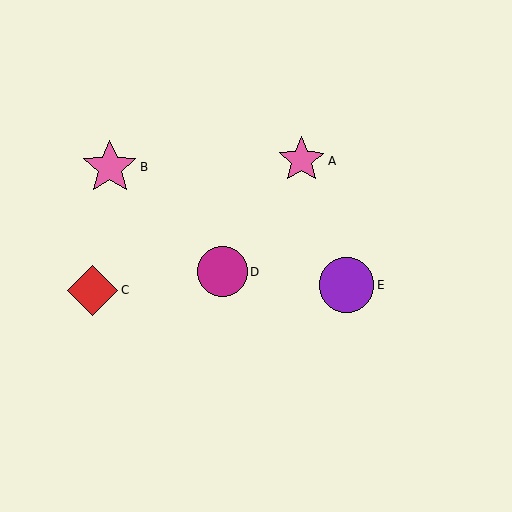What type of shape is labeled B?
Shape B is a pink star.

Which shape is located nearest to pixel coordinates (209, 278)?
The magenta circle (labeled D) at (222, 271) is nearest to that location.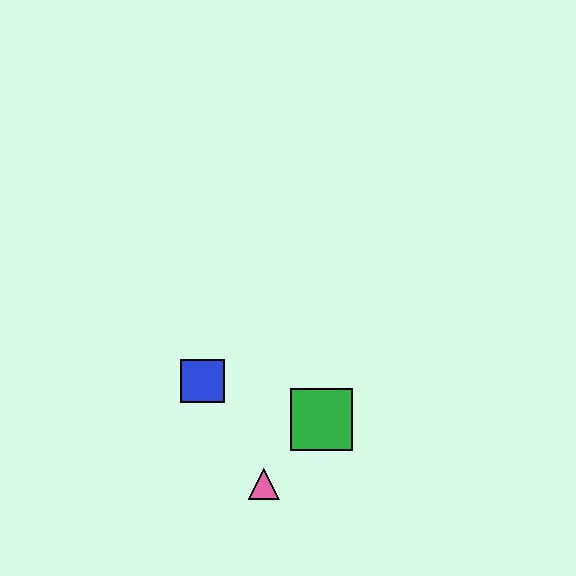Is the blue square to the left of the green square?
Yes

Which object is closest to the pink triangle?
The green square is closest to the pink triangle.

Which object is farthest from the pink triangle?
The blue square is farthest from the pink triangle.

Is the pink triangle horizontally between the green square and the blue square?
Yes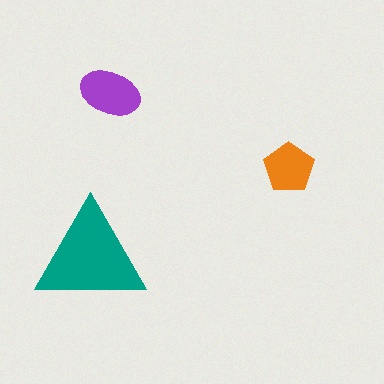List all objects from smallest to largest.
The orange pentagon, the purple ellipse, the teal triangle.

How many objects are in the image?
There are 3 objects in the image.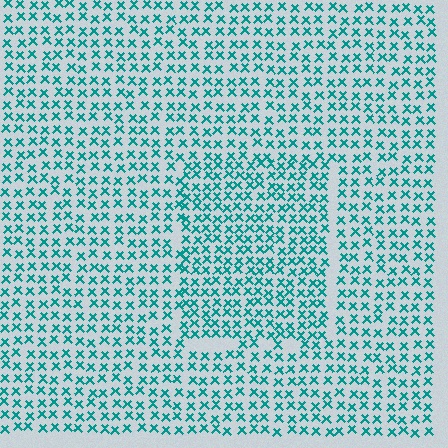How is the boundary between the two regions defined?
The boundary is defined by a change in element density (approximately 1.4x ratio). All elements are the same color, size, and shape.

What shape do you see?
I see a rectangle.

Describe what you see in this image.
The image contains small teal elements arranged at two different densities. A rectangle-shaped region is visible where the elements are more densely packed than the surrounding area.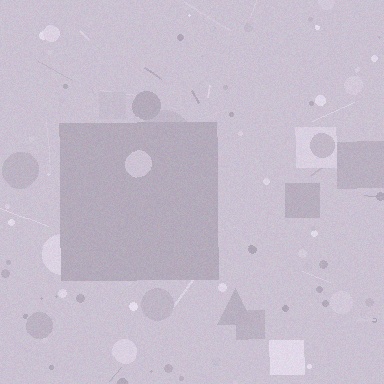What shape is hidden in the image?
A square is hidden in the image.